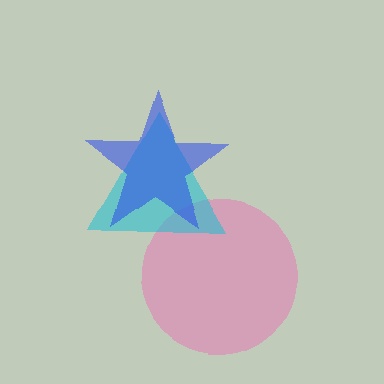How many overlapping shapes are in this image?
There are 3 overlapping shapes in the image.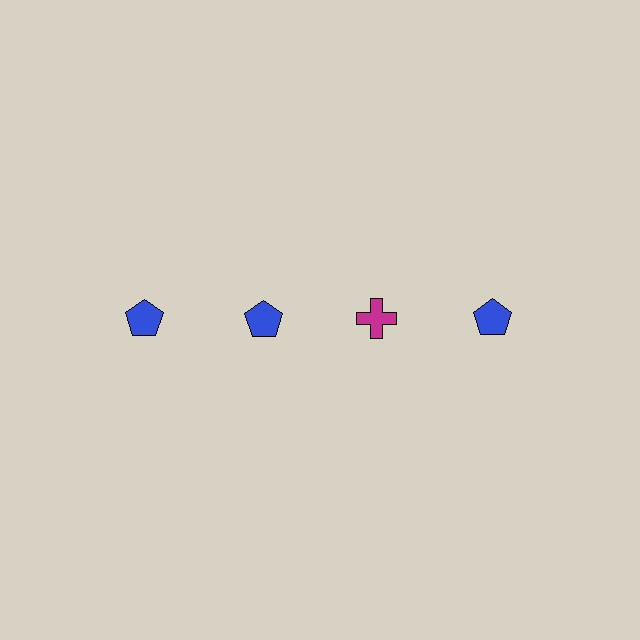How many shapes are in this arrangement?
There are 4 shapes arranged in a grid pattern.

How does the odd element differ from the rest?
It differs in both color (magenta instead of blue) and shape (cross instead of pentagon).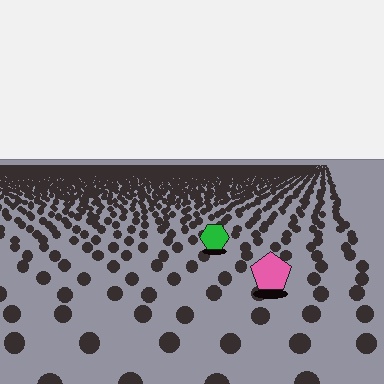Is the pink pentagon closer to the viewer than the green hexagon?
Yes. The pink pentagon is closer — you can tell from the texture gradient: the ground texture is coarser near it.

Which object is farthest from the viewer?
The green hexagon is farthest from the viewer. It appears smaller and the ground texture around it is denser.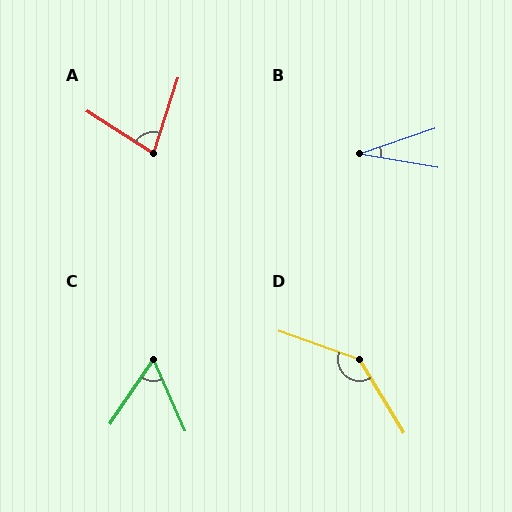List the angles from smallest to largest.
B (29°), C (58°), A (76°), D (141°).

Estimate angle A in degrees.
Approximately 76 degrees.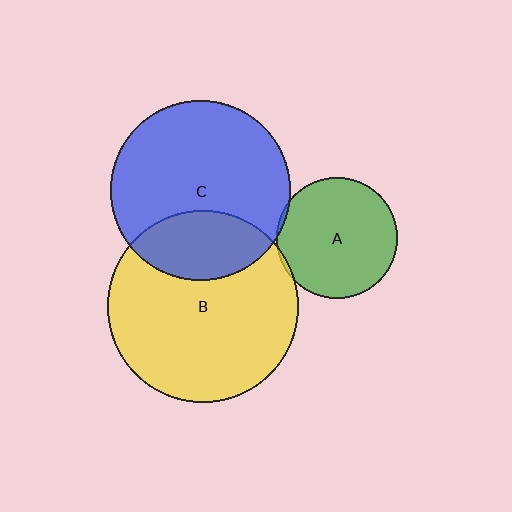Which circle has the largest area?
Circle B (yellow).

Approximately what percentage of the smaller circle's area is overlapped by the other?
Approximately 5%.